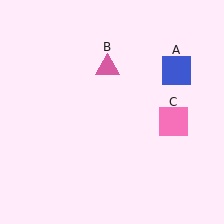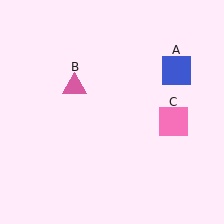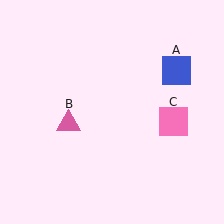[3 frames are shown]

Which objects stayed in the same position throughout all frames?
Blue square (object A) and pink square (object C) remained stationary.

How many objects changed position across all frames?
1 object changed position: pink triangle (object B).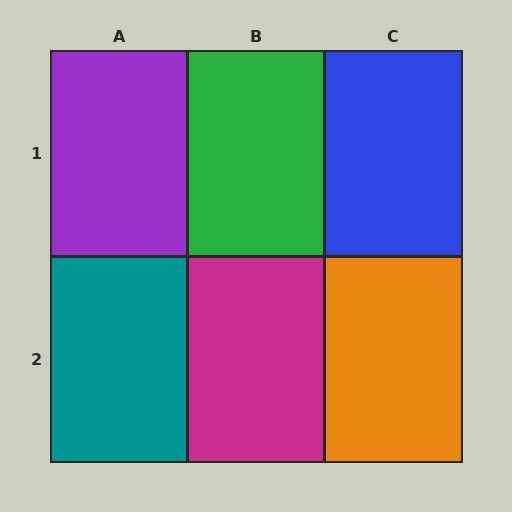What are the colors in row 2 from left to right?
Teal, magenta, orange.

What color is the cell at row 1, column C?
Blue.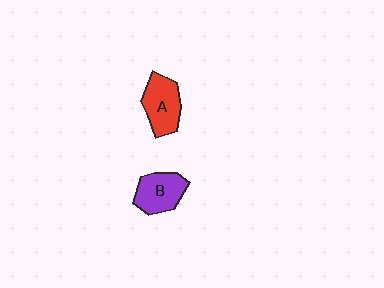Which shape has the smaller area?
Shape B (purple).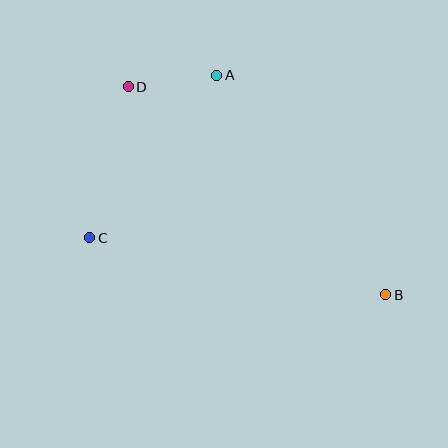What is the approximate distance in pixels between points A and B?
The distance between A and B is approximately 277 pixels.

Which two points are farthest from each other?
Points B and D are farthest from each other.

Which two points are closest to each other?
Points A and D are closest to each other.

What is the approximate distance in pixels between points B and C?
The distance between B and C is approximately 301 pixels.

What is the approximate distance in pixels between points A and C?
The distance between A and C is approximately 206 pixels.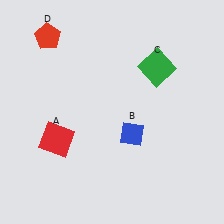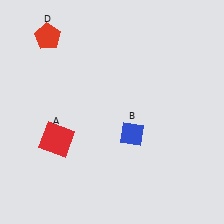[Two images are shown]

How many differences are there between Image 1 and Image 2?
There is 1 difference between the two images.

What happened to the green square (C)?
The green square (C) was removed in Image 2. It was in the top-right area of Image 1.